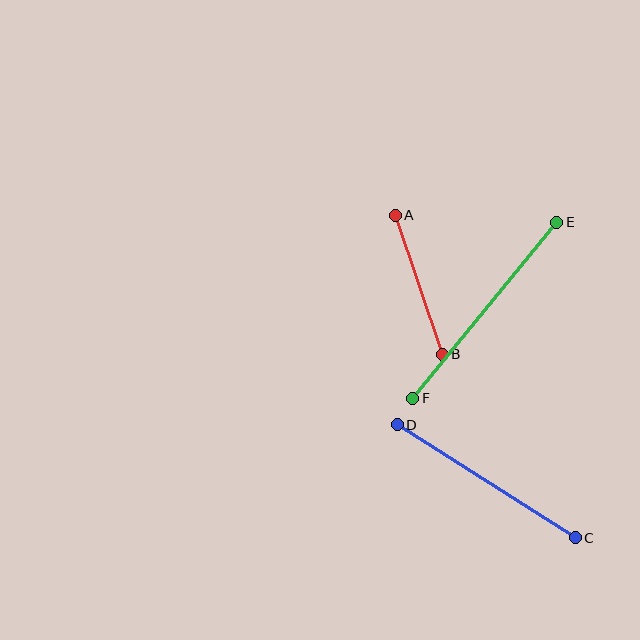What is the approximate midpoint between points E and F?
The midpoint is at approximately (485, 310) pixels.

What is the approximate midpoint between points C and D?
The midpoint is at approximately (486, 481) pixels.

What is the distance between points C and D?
The distance is approximately 211 pixels.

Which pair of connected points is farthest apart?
Points E and F are farthest apart.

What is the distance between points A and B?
The distance is approximately 147 pixels.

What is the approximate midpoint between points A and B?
The midpoint is at approximately (419, 285) pixels.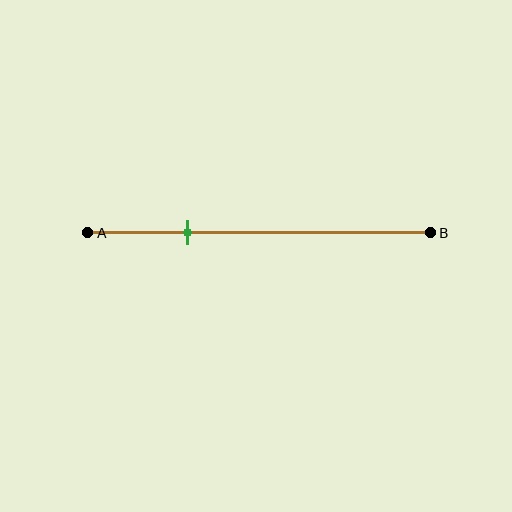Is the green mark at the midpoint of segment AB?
No, the mark is at about 30% from A, not at the 50% midpoint.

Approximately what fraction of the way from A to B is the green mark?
The green mark is approximately 30% of the way from A to B.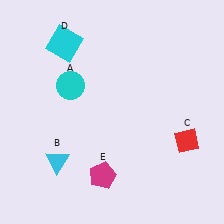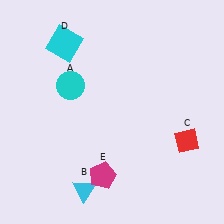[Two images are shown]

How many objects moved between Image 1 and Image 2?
1 object moved between the two images.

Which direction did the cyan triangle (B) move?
The cyan triangle (B) moved down.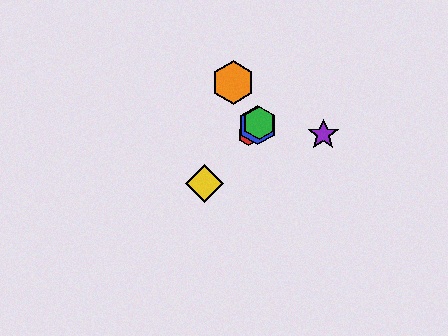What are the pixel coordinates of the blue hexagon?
The blue hexagon is at (257, 125).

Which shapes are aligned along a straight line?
The red hexagon, the blue hexagon, the green hexagon, the yellow diamond are aligned along a straight line.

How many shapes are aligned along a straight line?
4 shapes (the red hexagon, the blue hexagon, the green hexagon, the yellow diamond) are aligned along a straight line.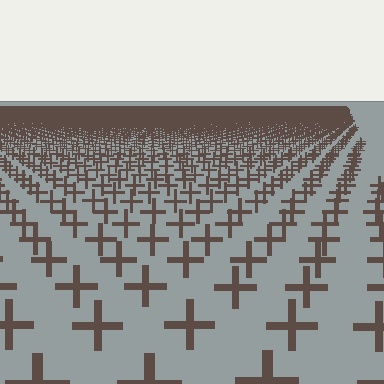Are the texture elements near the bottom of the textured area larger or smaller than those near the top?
Larger. Near the bottom, elements are closer to the viewer and appear at a bigger on-screen size.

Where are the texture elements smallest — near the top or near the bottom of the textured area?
Near the top.